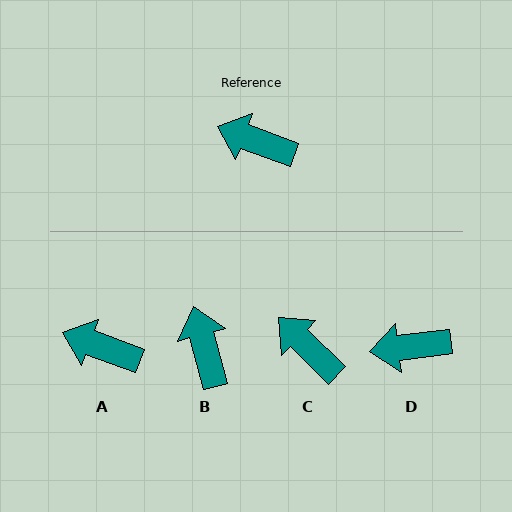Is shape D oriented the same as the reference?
No, it is off by about 27 degrees.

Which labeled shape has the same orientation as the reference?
A.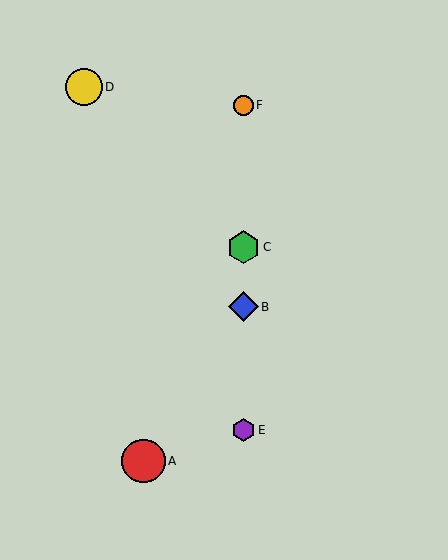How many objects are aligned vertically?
4 objects (B, C, E, F) are aligned vertically.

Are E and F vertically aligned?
Yes, both are at x≈243.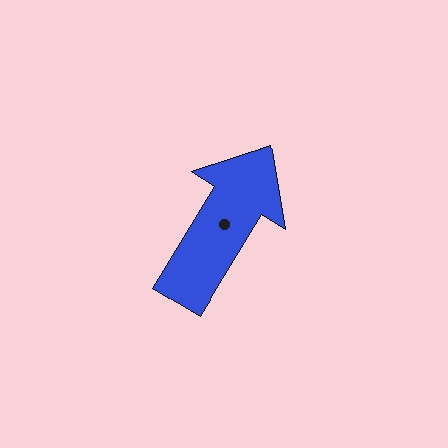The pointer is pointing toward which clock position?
Roughly 1 o'clock.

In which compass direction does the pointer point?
Northeast.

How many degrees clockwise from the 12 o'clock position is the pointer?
Approximately 31 degrees.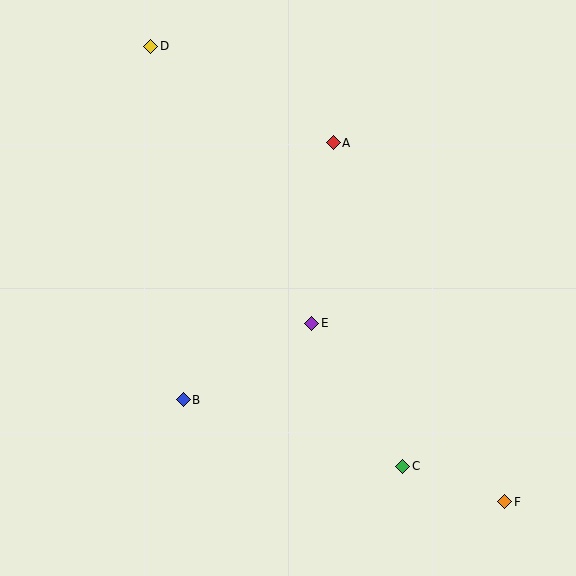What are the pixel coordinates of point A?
Point A is at (333, 143).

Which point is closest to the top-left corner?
Point D is closest to the top-left corner.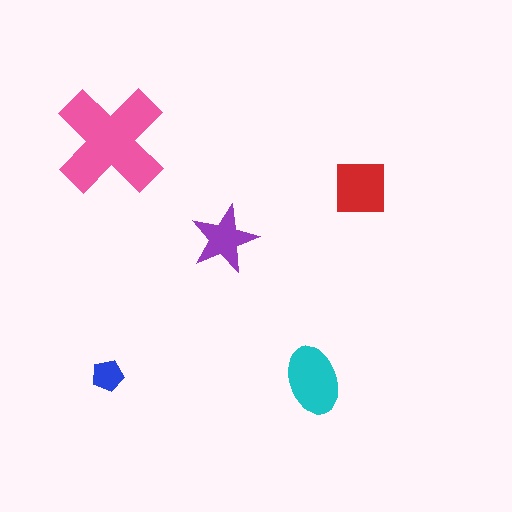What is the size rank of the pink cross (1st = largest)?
1st.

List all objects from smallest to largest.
The blue pentagon, the purple star, the red square, the cyan ellipse, the pink cross.